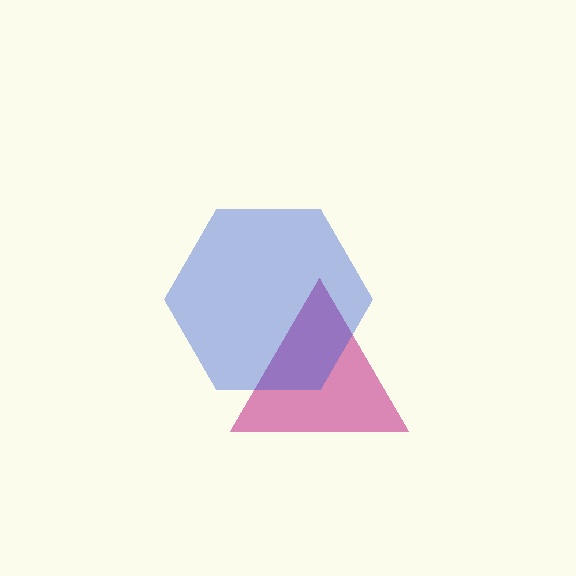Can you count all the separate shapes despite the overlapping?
Yes, there are 2 separate shapes.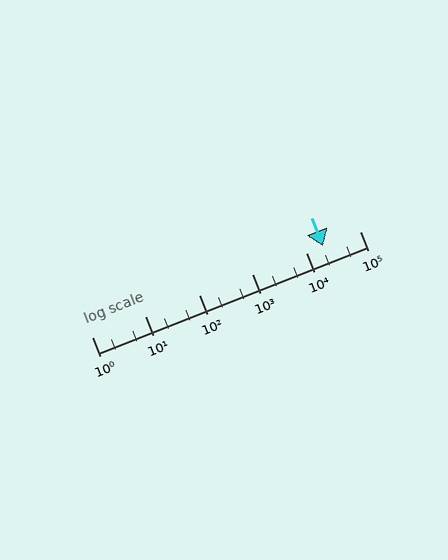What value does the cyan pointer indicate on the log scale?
The pointer indicates approximately 21000.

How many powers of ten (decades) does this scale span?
The scale spans 5 decades, from 1 to 100000.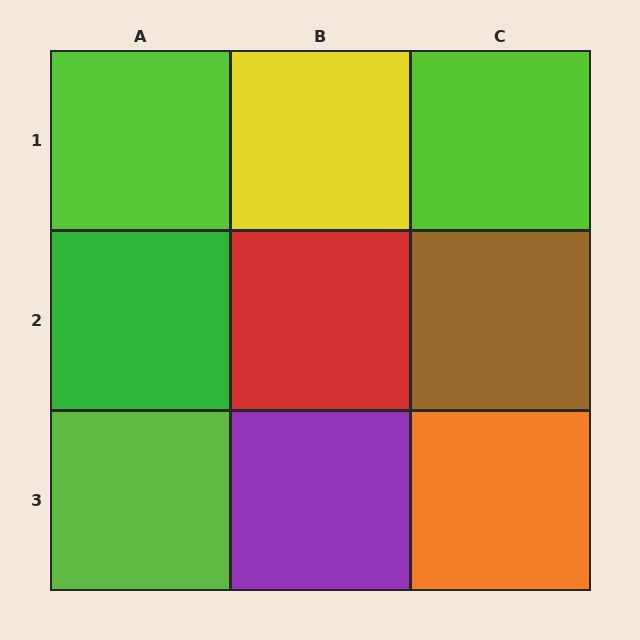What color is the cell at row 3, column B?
Purple.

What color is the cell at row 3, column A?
Lime.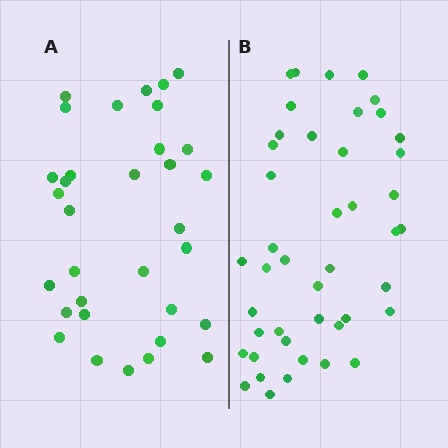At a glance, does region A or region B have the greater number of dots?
Region B (the right region) has more dots.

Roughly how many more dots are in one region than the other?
Region B has roughly 12 or so more dots than region A.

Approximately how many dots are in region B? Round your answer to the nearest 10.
About 40 dots. (The exact count is 44, which rounds to 40.)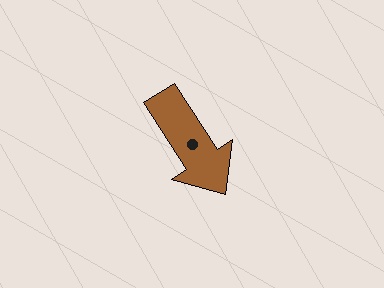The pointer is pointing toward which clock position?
Roughly 5 o'clock.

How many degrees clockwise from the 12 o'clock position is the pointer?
Approximately 147 degrees.